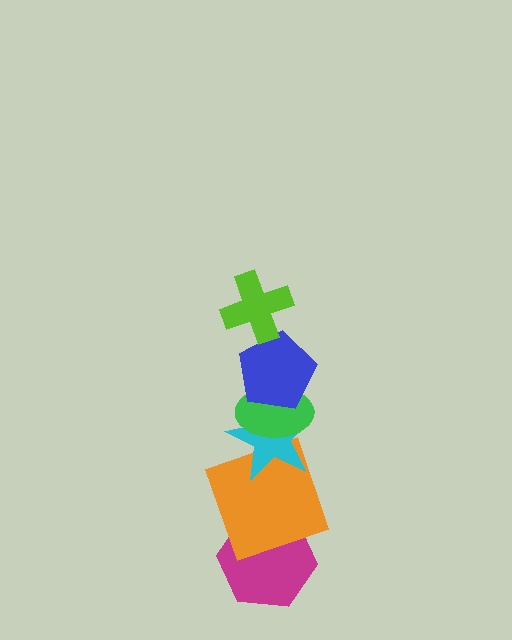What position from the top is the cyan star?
The cyan star is 4th from the top.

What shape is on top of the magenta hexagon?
The orange square is on top of the magenta hexagon.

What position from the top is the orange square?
The orange square is 5th from the top.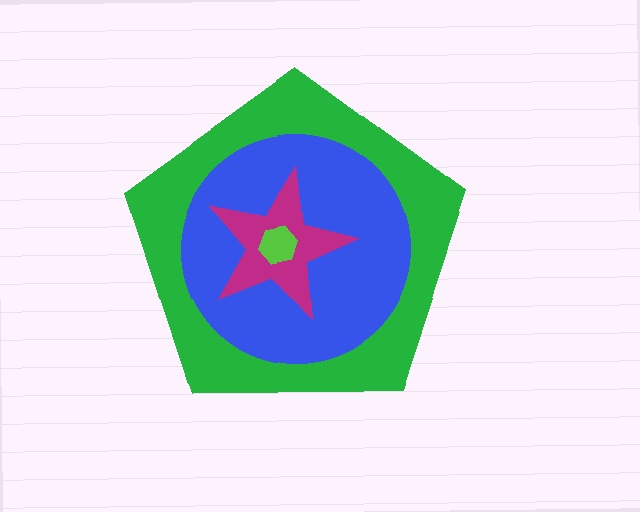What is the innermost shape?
The lime hexagon.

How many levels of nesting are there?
4.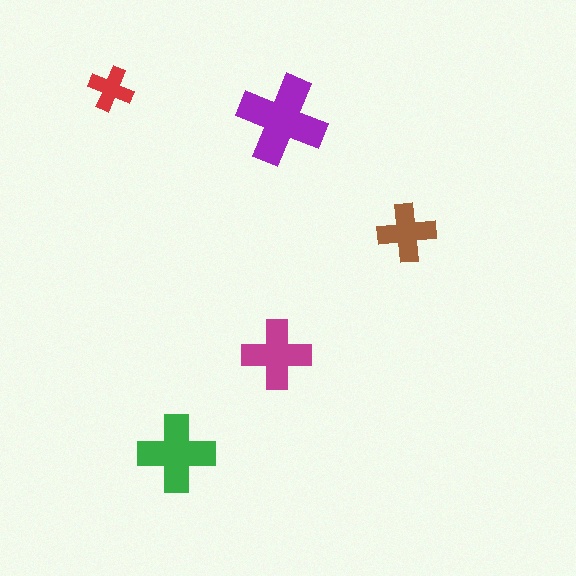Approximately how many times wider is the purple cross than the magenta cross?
About 1.5 times wider.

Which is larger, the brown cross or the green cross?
The green one.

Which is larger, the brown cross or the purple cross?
The purple one.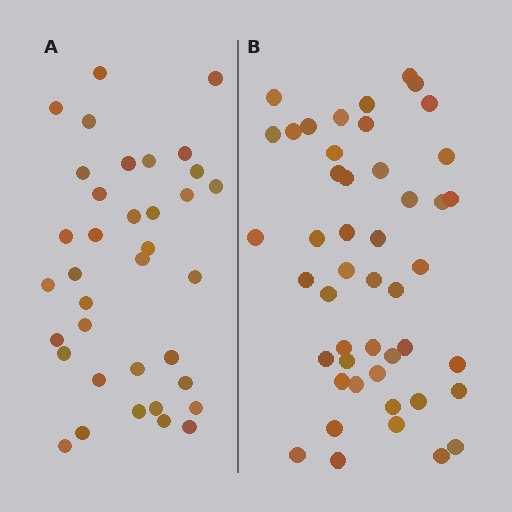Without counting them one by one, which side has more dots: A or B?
Region B (the right region) has more dots.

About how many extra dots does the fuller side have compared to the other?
Region B has roughly 12 or so more dots than region A.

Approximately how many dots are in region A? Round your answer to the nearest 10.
About 40 dots. (The exact count is 36, which rounds to 40.)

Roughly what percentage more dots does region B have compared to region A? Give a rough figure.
About 30% more.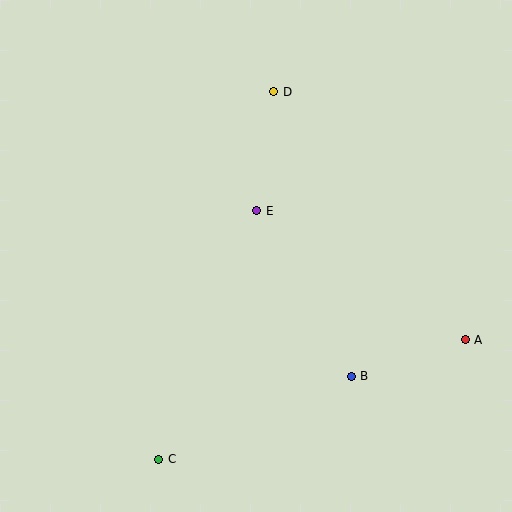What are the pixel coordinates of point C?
Point C is at (159, 459).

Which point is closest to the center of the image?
Point E at (257, 211) is closest to the center.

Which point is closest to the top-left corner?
Point D is closest to the top-left corner.